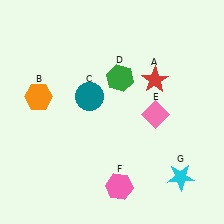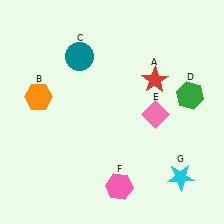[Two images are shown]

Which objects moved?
The objects that moved are: the teal circle (C), the green hexagon (D).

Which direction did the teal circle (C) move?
The teal circle (C) moved up.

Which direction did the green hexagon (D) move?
The green hexagon (D) moved right.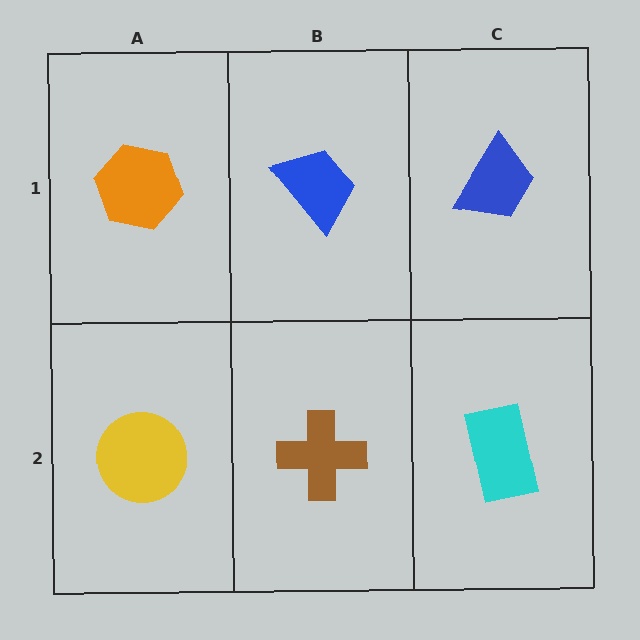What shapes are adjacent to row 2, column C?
A blue trapezoid (row 1, column C), a brown cross (row 2, column B).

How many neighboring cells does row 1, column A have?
2.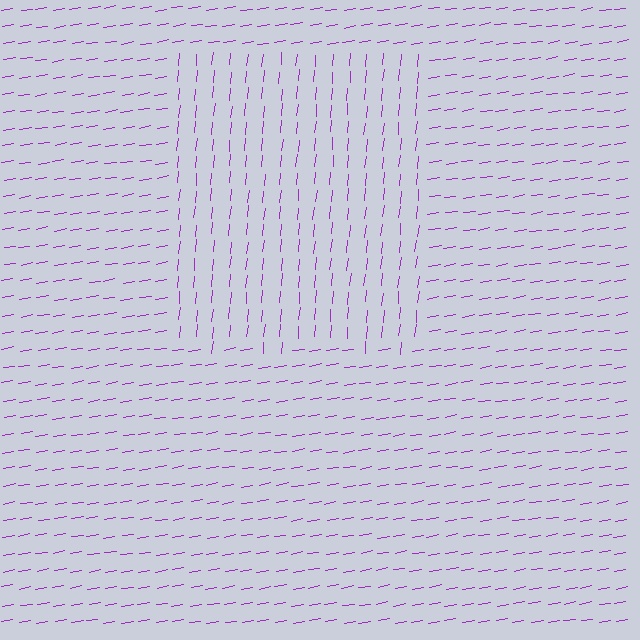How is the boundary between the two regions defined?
The boundary is defined purely by a change in line orientation (approximately 74 degrees difference). All lines are the same color and thickness.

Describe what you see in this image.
The image is filled with small purple line segments. A rectangle region in the image has lines oriented differently from the surrounding lines, creating a visible texture boundary.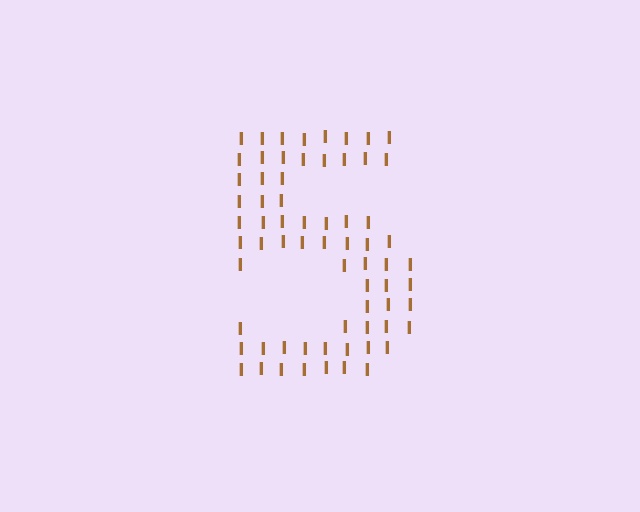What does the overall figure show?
The overall figure shows the digit 5.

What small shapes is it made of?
It is made of small letter I's.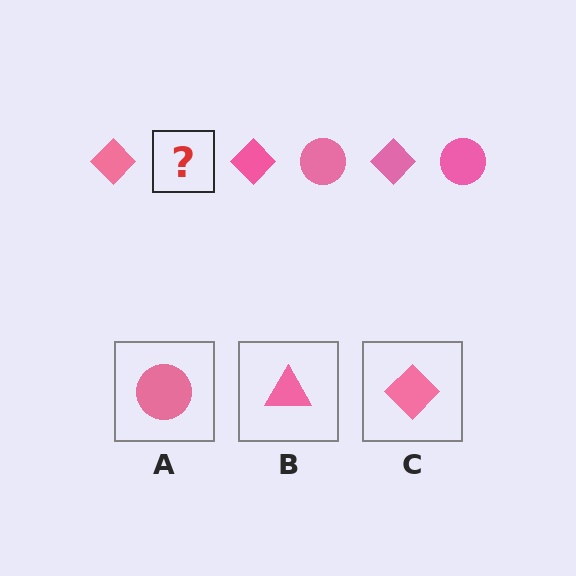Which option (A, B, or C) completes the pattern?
A.